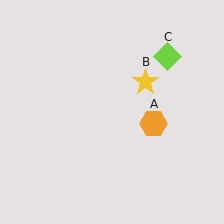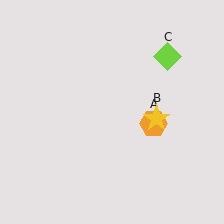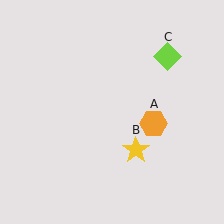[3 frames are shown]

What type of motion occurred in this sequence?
The yellow star (object B) rotated clockwise around the center of the scene.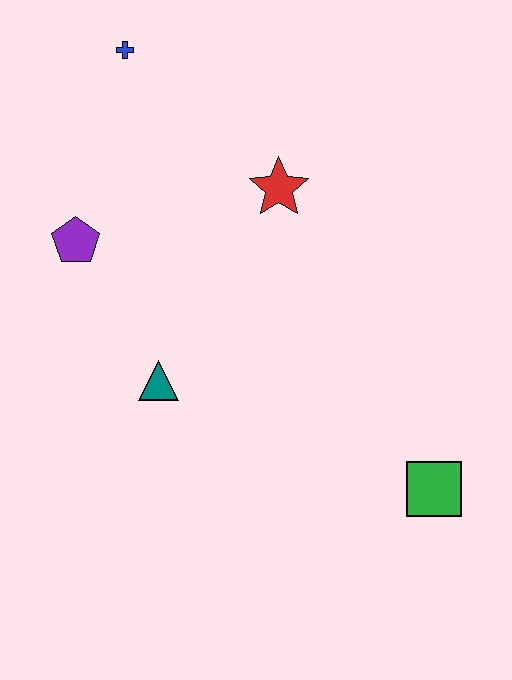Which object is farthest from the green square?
The blue cross is farthest from the green square.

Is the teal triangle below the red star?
Yes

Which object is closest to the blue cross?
The purple pentagon is closest to the blue cross.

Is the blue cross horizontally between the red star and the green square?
No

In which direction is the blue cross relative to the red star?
The blue cross is to the left of the red star.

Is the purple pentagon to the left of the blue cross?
Yes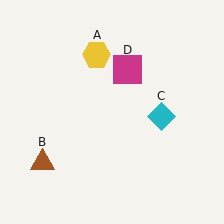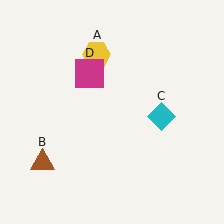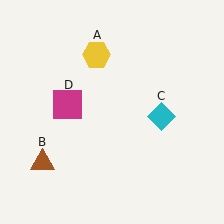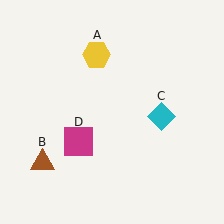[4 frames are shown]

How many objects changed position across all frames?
1 object changed position: magenta square (object D).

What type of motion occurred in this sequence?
The magenta square (object D) rotated counterclockwise around the center of the scene.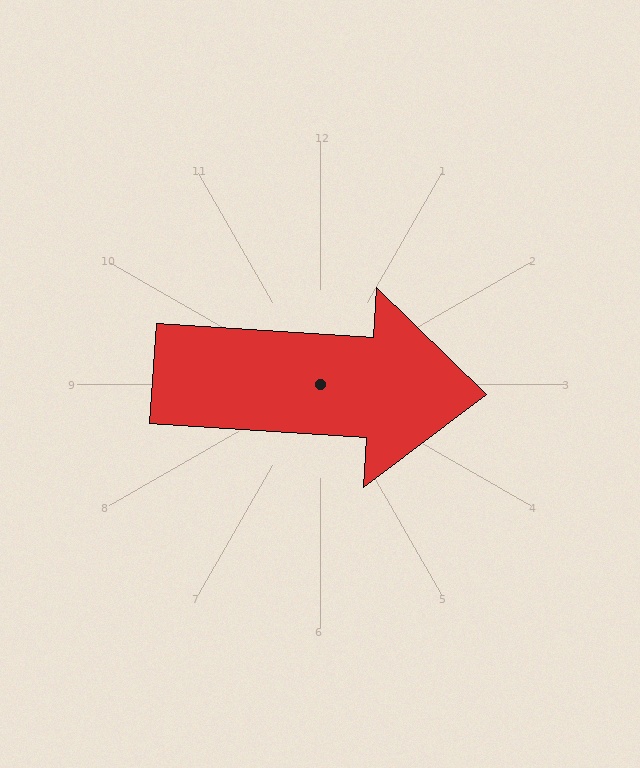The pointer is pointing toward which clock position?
Roughly 3 o'clock.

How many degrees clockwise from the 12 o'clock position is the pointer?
Approximately 94 degrees.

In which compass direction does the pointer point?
East.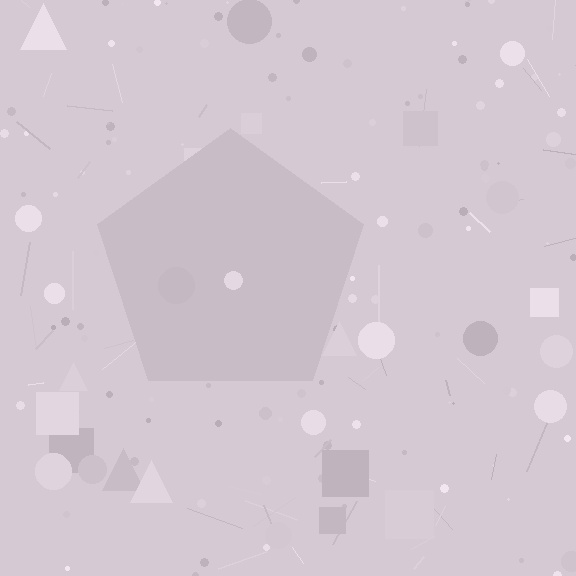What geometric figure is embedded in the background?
A pentagon is embedded in the background.